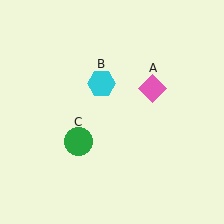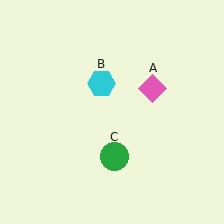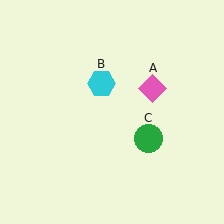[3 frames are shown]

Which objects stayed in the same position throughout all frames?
Pink diamond (object A) and cyan hexagon (object B) remained stationary.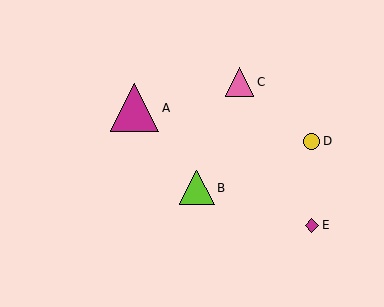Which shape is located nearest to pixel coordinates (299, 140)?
The yellow circle (labeled D) at (312, 141) is nearest to that location.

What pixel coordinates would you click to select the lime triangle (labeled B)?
Click at (197, 188) to select the lime triangle B.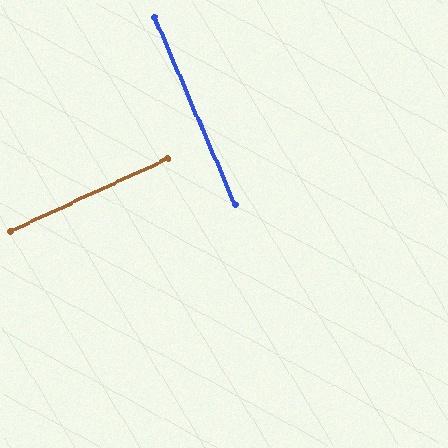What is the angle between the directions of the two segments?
Approximately 89 degrees.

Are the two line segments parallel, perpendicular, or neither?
Perpendicular — they meet at approximately 89°.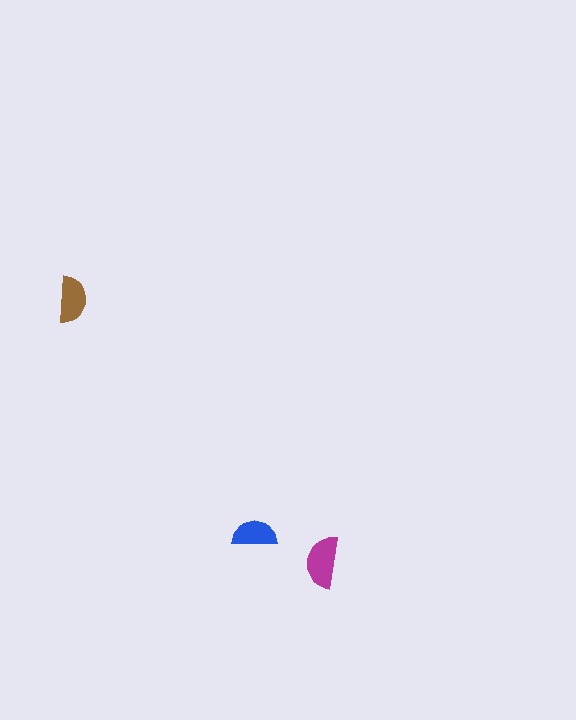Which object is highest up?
The brown semicircle is topmost.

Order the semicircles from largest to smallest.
the magenta one, the brown one, the blue one.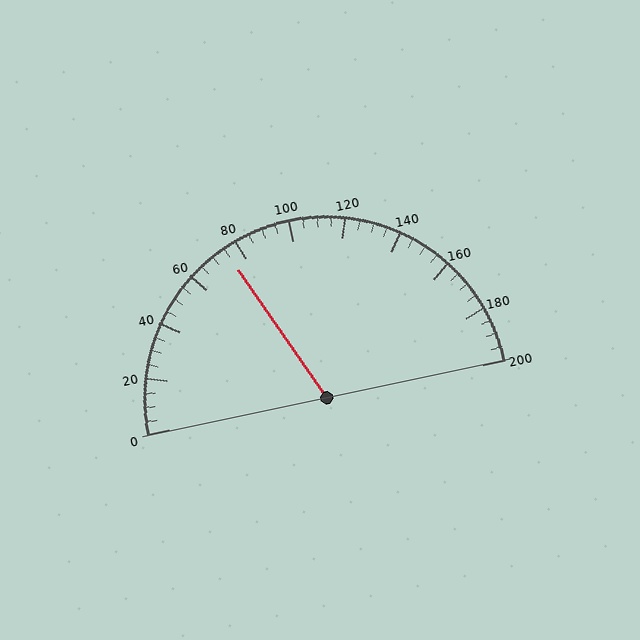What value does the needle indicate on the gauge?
The needle indicates approximately 75.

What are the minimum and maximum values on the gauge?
The gauge ranges from 0 to 200.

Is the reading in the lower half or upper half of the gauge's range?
The reading is in the lower half of the range (0 to 200).